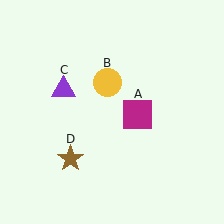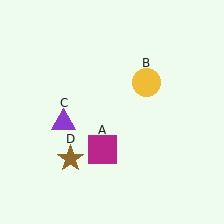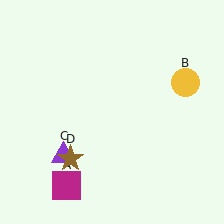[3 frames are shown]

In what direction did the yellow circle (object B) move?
The yellow circle (object B) moved right.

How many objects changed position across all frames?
3 objects changed position: magenta square (object A), yellow circle (object B), purple triangle (object C).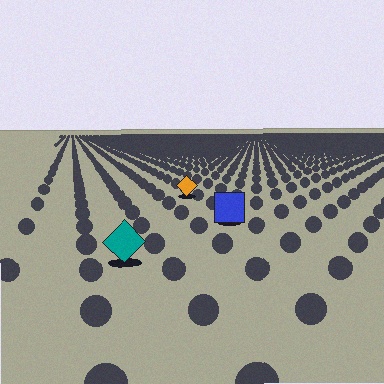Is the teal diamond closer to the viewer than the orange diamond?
Yes. The teal diamond is closer — you can tell from the texture gradient: the ground texture is coarser near it.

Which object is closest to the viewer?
The teal diamond is closest. The texture marks near it are larger and more spread out.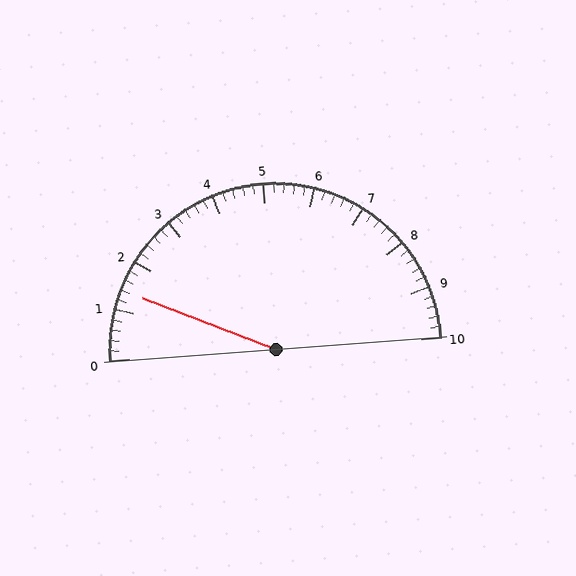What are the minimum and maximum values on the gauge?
The gauge ranges from 0 to 10.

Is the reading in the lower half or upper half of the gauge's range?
The reading is in the lower half of the range (0 to 10).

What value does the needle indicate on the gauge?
The needle indicates approximately 1.4.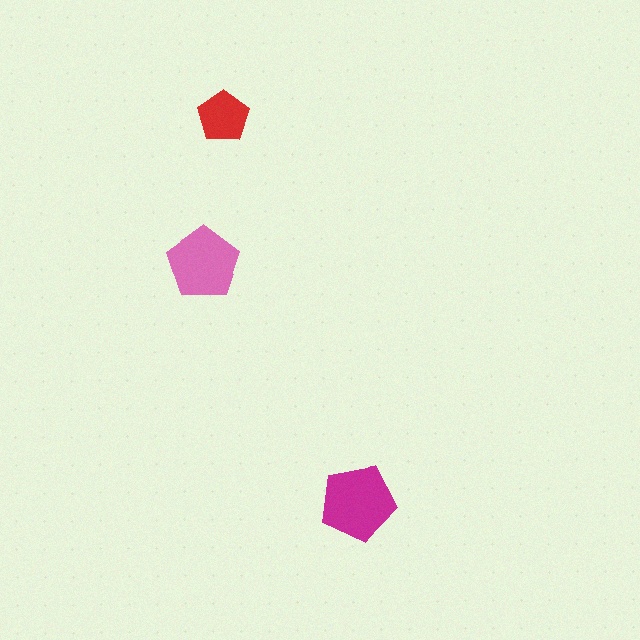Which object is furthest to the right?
The magenta pentagon is rightmost.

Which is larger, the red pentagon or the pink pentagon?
The pink one.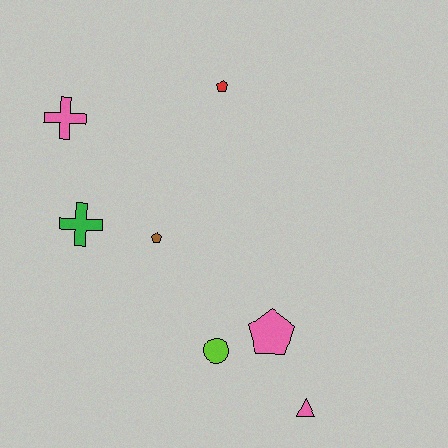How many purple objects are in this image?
There are no purple objects.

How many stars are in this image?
There are no stars.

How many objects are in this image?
There are 7 objects.